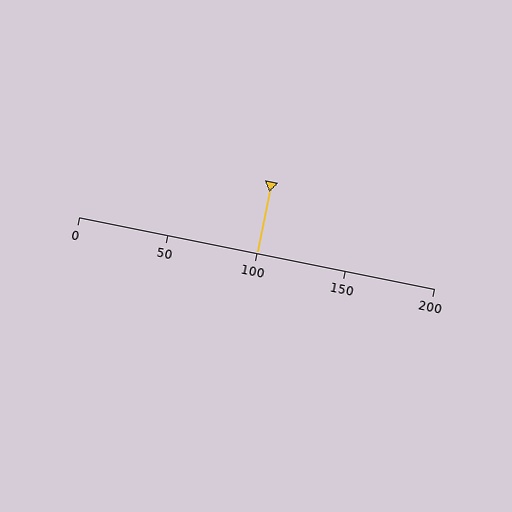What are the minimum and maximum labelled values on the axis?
The axis runs from 0 to 200.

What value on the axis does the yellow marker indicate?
The marker indicates approximately 100.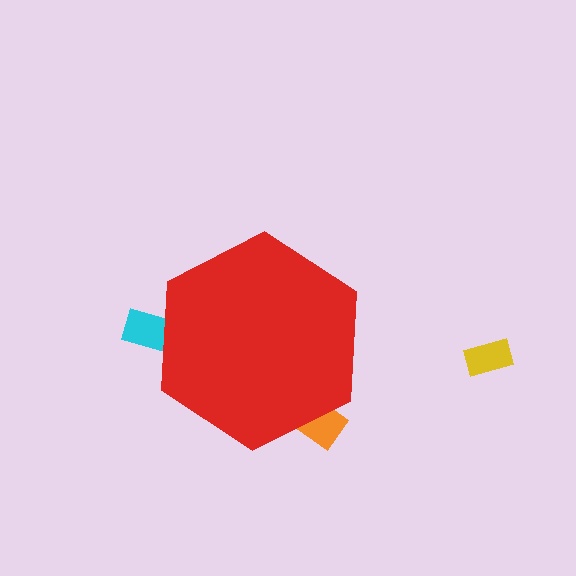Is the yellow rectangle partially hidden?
No, the yellow rectangle is fully visible.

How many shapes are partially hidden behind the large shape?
2 shapes are partially hidden.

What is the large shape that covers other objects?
A red hexagon.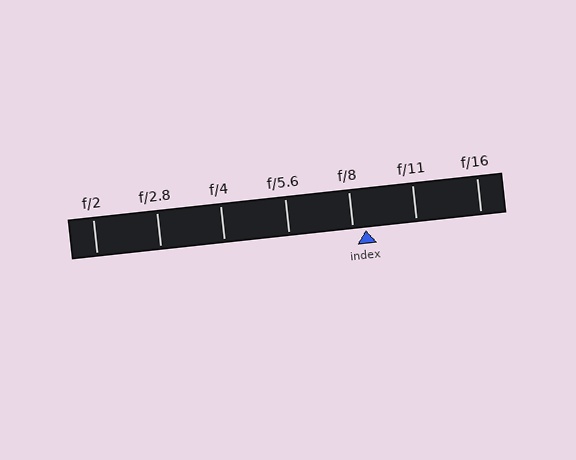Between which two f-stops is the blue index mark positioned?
The index mark is between f/8 and f/11.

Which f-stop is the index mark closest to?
The index mark is closest to f/8.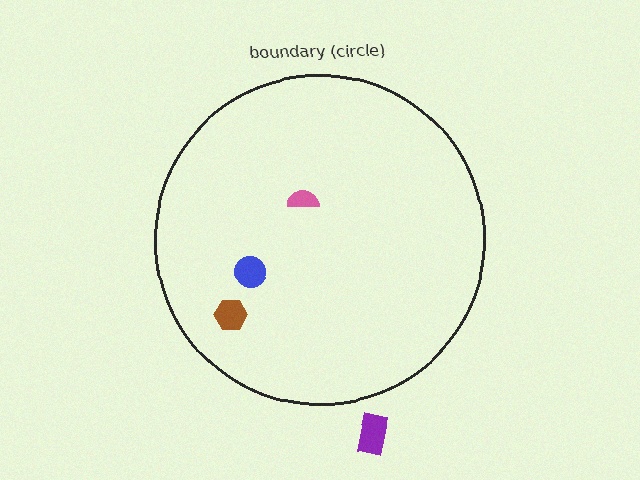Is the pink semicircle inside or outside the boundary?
Inside.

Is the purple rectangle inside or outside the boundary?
Outside.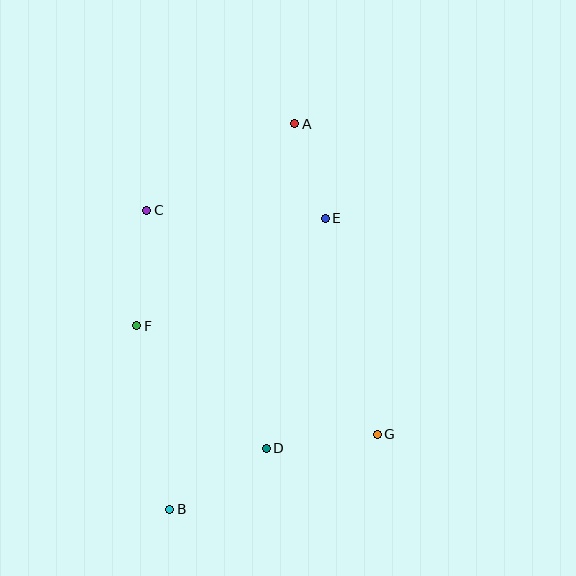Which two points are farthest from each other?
Points A and B are farthest from each other.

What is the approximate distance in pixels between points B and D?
The distance between B and D is approximately 114 pixels.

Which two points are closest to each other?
Points A and E are closest to each other.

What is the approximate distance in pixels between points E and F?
The distance between E and F is approximately 217 pixels.